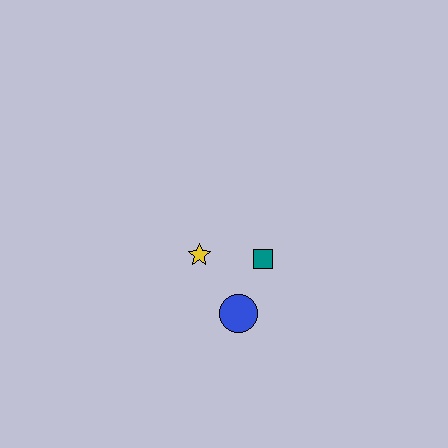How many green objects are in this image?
There are no green objects.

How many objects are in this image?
There are 3 objects.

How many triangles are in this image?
There are no triangles.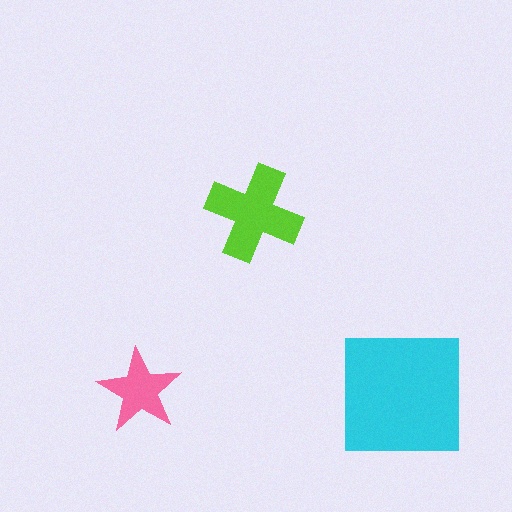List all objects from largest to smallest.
The cyan square, the lime cross, the pink star.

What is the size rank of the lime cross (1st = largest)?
2nd.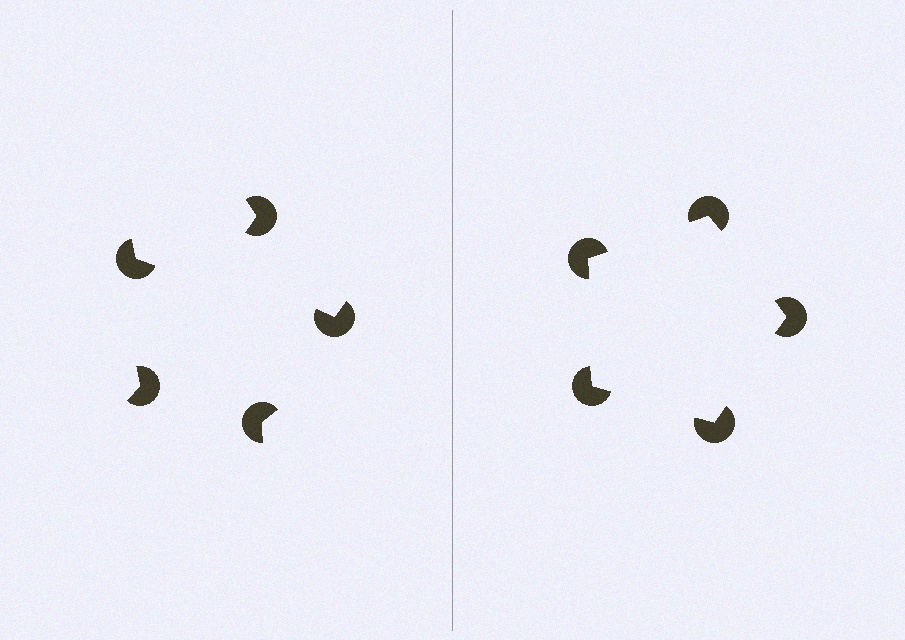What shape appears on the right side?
An illusory pentagon.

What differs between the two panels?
The pac-man discs are positioned identically on both sides; only the wedge orientations differ. On the right they align to a pentagon; on the left they are misaligned.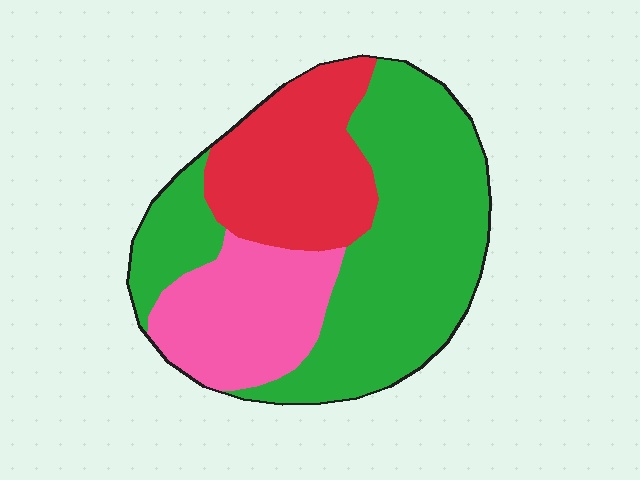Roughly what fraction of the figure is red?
Red covers about 25% of the figure.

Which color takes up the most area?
Green, at roughly 50%.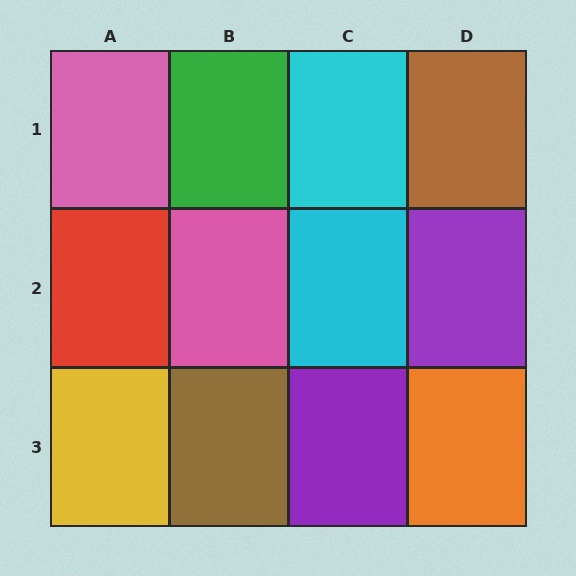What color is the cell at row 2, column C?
Cyan.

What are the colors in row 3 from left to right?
Yellow, brown, purple, orange.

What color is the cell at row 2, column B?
Pink.